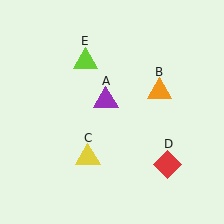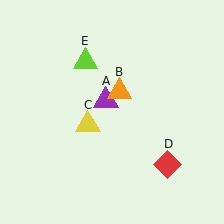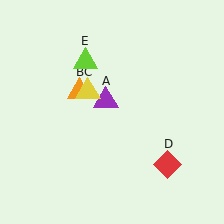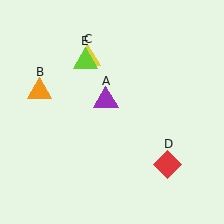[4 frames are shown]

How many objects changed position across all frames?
2 objects changed position: orange triangle (object B), yellow triangle (object C).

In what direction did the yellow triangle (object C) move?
The yellow triangle (object C) moved up.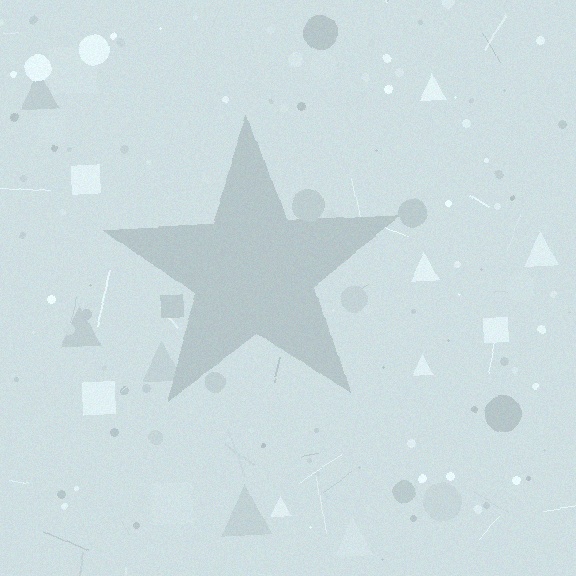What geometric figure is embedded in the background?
A star is embedded in the background.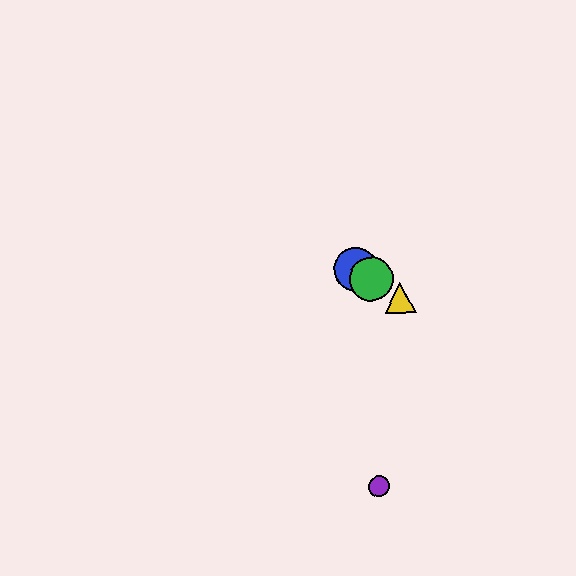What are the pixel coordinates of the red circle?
The red circle is at (358, 271).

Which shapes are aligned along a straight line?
The red circle, the blue circle, the green circle, the yellow triangle are aligned along a straight line.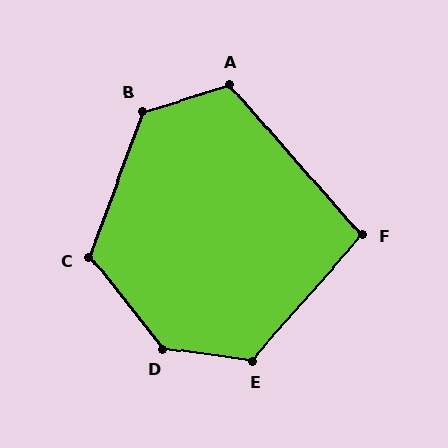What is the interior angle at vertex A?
Approximately 115 degrees (obtuse).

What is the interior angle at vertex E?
Approximately 124 degrees (obtuse).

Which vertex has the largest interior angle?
D, at approximately 136 degrees.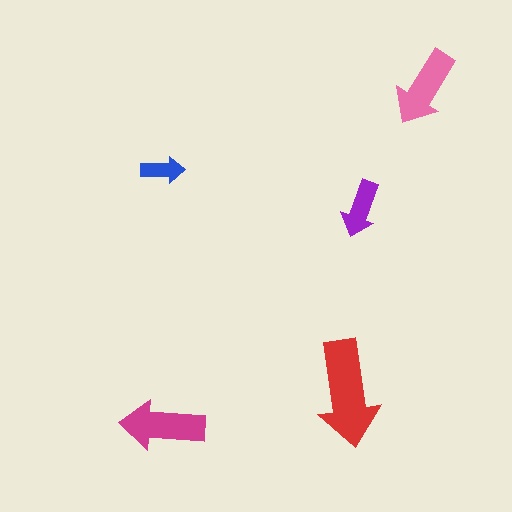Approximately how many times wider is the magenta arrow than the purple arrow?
About 1.5 times wider.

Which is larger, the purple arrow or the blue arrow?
The purple one.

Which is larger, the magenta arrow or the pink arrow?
The magenta one.